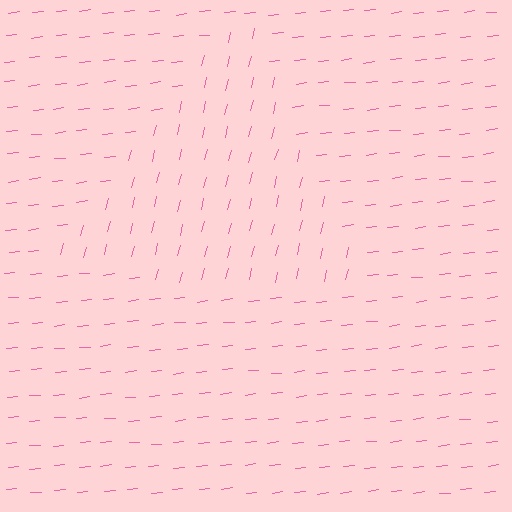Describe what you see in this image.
The image is filled with small pink line segments. A triangle region in the image has lines oriented differently from the surrounding lines, creating a visible texture boundary.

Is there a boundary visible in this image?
Yes, there is a texture boundary formed by a change in line orientation.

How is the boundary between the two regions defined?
The boundary is defined purely by a change in line orientation (approximately 70 degrees difference). All lines are the same color and thickness.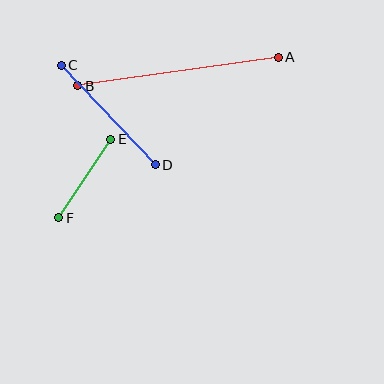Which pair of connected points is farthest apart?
Points A and B are farthest apart.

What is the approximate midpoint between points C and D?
The midpoint is at approximately (108, 115) pixels.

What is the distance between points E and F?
The distance is approximately 94 pixels.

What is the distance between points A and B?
The distance is approximately 202 pixels.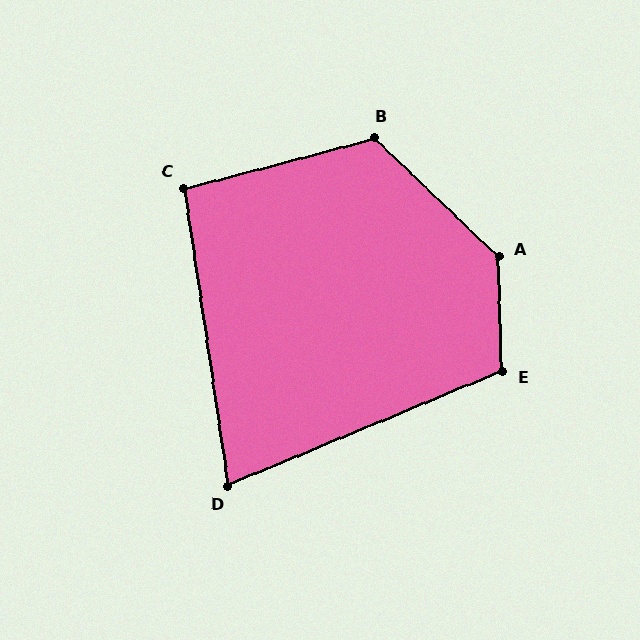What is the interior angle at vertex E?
Approximately 111 degrees (obtuse).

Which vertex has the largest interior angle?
A, at approximately 135 degrees.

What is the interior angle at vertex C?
Approximately 96 degrees (obtuse).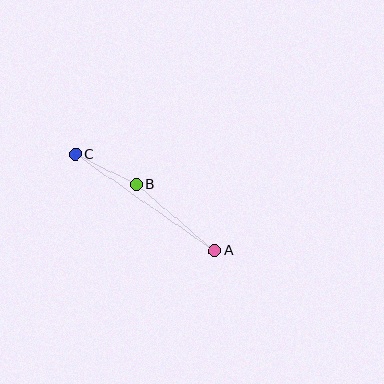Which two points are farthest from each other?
Points A and C are farthest from each other.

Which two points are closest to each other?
Points B and C are closest to each other.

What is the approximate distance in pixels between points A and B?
The distance between A and B is approximately 103 pixels.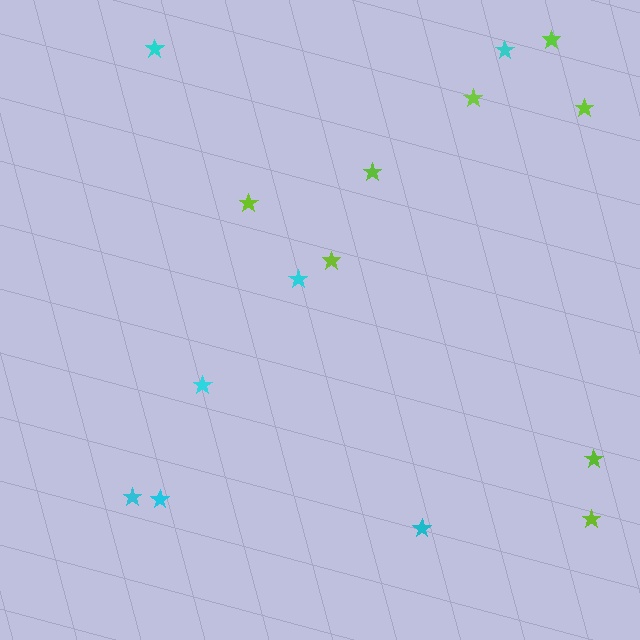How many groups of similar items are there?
There are 2 groups: one group of cyan stars (7) and one group of lime stars (8).